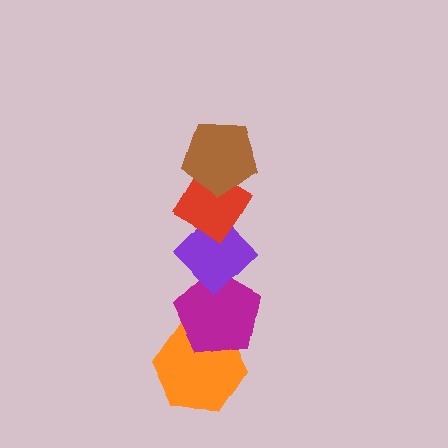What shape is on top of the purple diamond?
The red diamond is on top of the purple diamond.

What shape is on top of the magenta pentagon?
The purple diamond is on top of the magenta pentagon.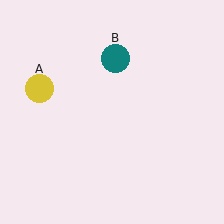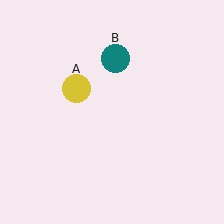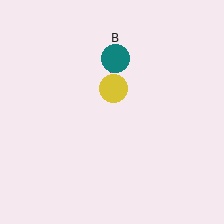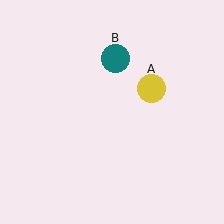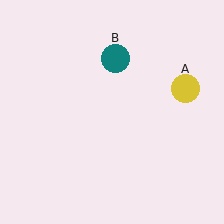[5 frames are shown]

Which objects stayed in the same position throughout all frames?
Teal circle (object B) remained stationary.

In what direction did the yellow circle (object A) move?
The yellow circle (object A) moved right.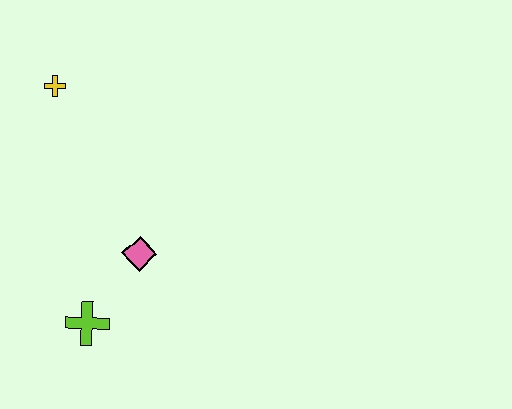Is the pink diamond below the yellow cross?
Yes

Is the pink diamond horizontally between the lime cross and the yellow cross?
No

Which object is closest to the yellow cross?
The pink diamond is closest to the yellow cross.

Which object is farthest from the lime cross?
The yellow cross is farthest from the lime cross.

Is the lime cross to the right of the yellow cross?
Yes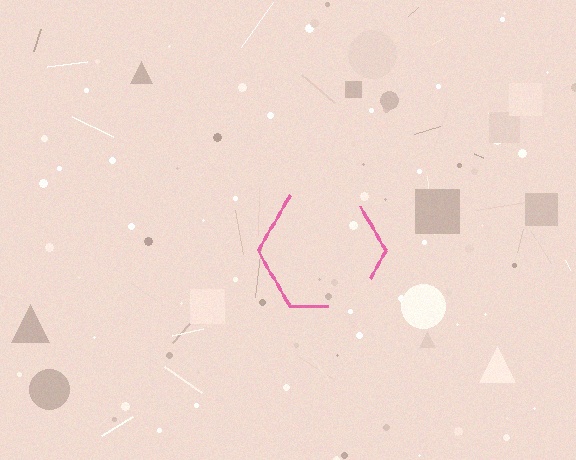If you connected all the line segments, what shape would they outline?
They would outline a hexagon.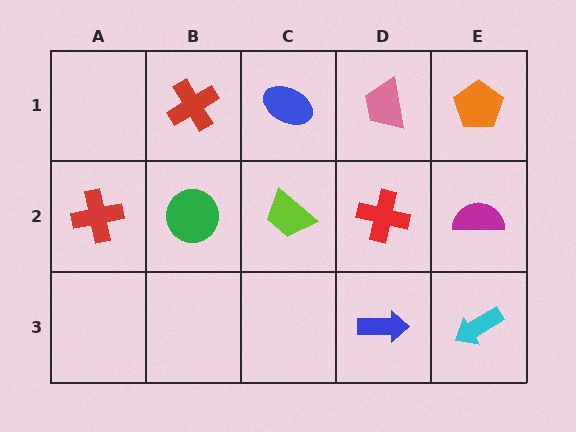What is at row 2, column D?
A red cross.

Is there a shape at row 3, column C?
No, that cell is empty.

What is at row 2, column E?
A magenta semicircle.